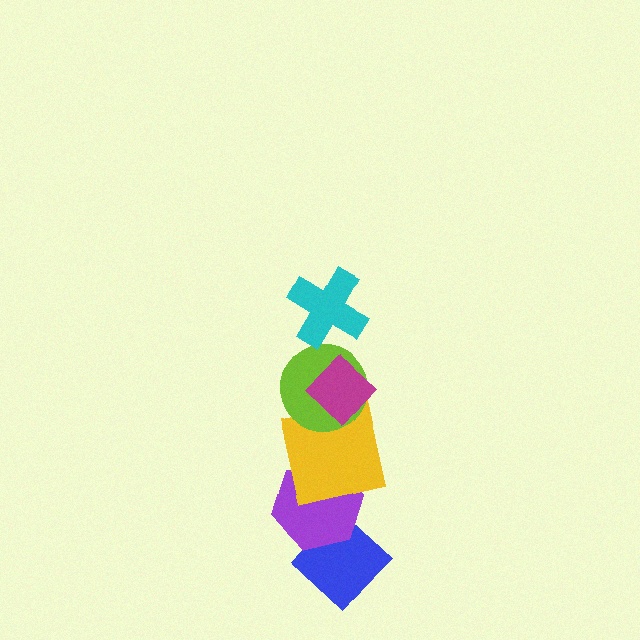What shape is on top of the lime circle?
The magenta diamond is on top of the lime circle.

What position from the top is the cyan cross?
The cyan cross is 1st from the top.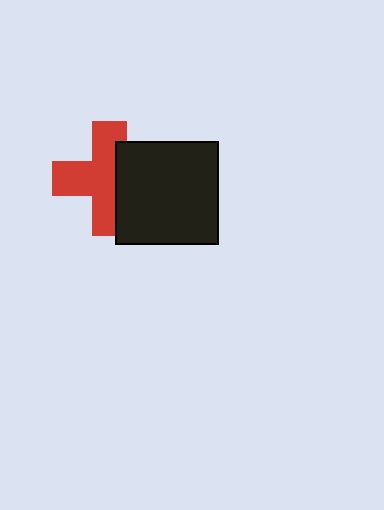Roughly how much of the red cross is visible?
About half of it is visible (roughly 64%).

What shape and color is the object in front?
The object in front is a black square.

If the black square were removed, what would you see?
You would see the complete red cross.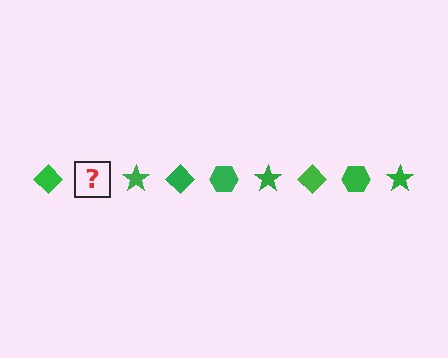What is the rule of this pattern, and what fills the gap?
The rule is that the pattern cycles through diamond, hexagon, star shapes in green. The gap should be filled with a green hexagon.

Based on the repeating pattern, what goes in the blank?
The blank should be a green hexagon.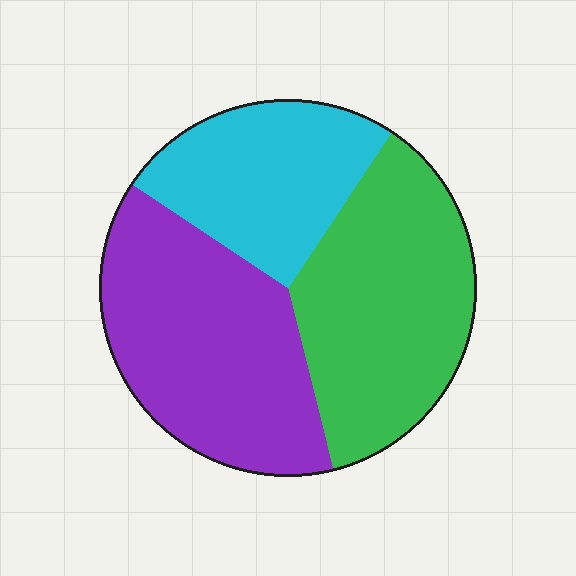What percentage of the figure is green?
Green takes up between a quarter and a half of the figure.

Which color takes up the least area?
Cyan, at roughly 25%.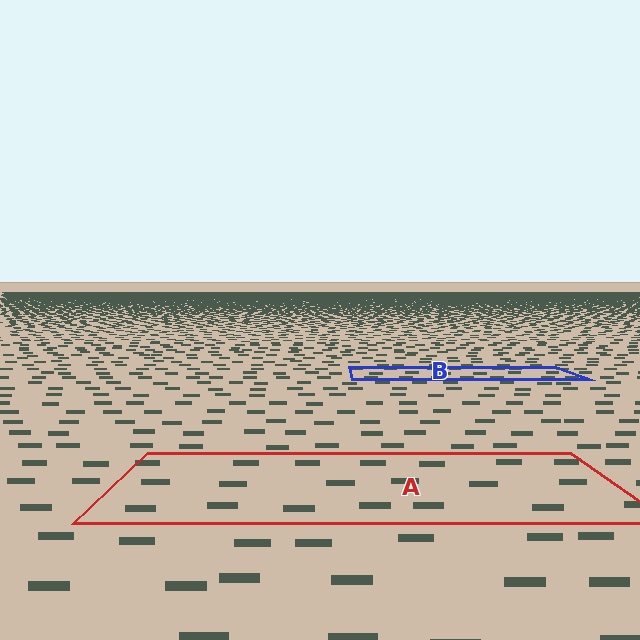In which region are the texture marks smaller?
The texture marks are smaller in region B, because it is farther away.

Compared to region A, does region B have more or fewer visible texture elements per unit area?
Region B has more texture elements per unit area — they are packed more densely because it is farther away.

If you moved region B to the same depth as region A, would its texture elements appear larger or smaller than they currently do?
They would appear larger. At a closer depth, the same texture elements are projected at a bigger on-screen size.